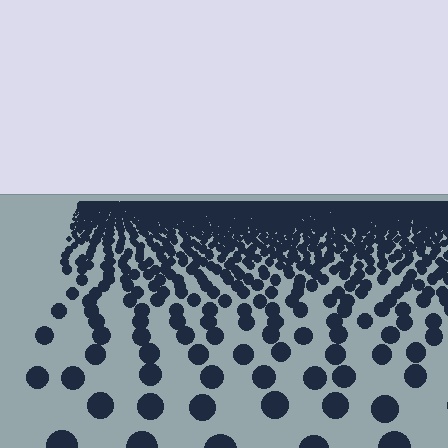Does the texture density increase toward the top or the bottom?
Density increases toward the top.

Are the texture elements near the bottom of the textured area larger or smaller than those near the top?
Larger. Near the bottom, elements are closer to the viewer and appear at a bigger on-screen size.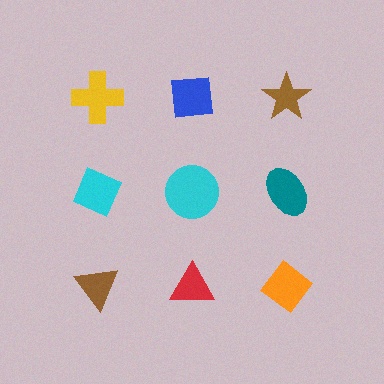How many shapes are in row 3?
3 shapes.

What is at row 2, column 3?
A teal ellipse.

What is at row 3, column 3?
An orange diamond.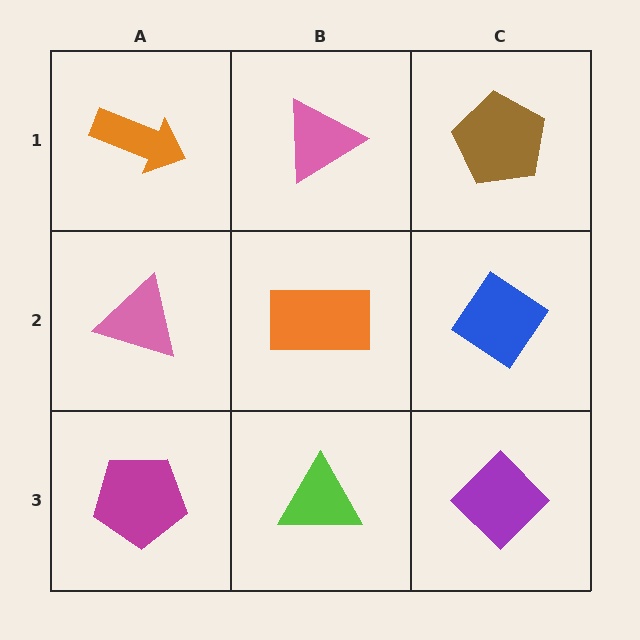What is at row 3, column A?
A magenta pentagon.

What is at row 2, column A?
A pink triangle.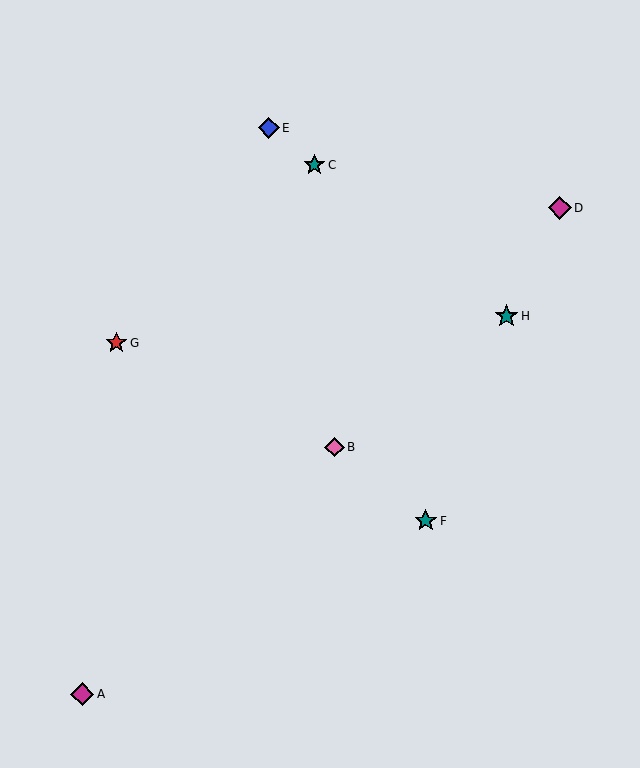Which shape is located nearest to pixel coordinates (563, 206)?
The magenta diamond (labeled D) at (560, 208) is nearest to that location.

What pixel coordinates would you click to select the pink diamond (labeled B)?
Click at (335, 447) to select the pink diamond B.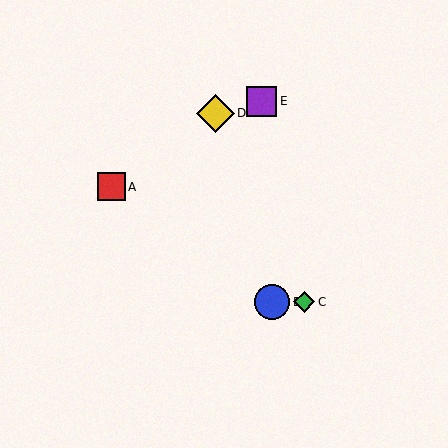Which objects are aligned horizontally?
Objects B, C are aligned horizontally.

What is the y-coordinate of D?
Object D is at y≈113.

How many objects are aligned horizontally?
2 objects (B, C) are aligned horizontally.